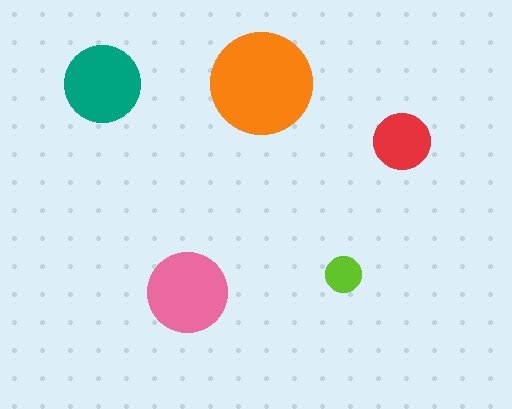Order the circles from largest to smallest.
the orange one, the pink one, the teal one, the red one, the lime one.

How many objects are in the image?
There are 5 objects in the image.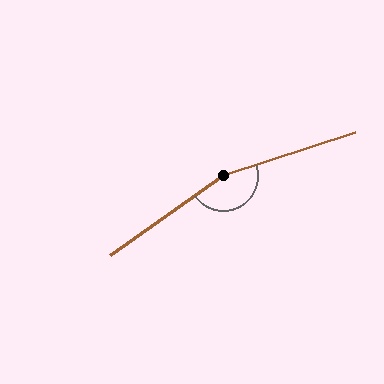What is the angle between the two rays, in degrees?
Approximately 163 degrees.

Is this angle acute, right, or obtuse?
It is obtuse.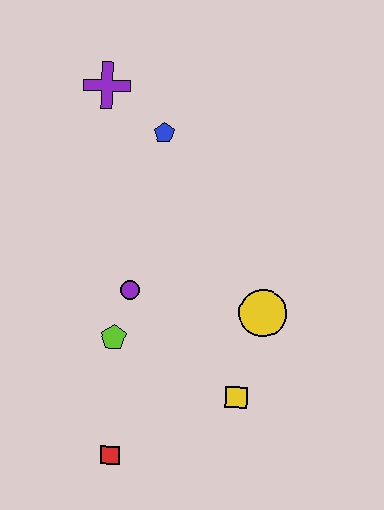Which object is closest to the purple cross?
The blue pentagon is closest to the purple cross.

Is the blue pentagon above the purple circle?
Yes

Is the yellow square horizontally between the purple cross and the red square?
No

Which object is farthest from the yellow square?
The purple cross is farthest from the yellow square.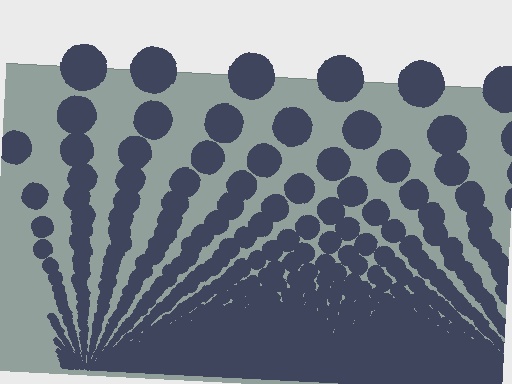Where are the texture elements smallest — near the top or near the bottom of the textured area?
Near the bottom.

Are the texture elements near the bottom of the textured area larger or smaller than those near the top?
Smaller. The gradient is inverted — elements near the bottom are smaller and denser.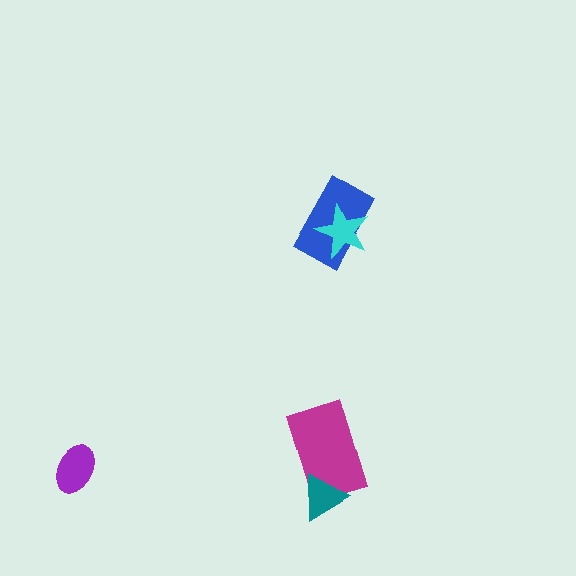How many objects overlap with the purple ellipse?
0 objects overlap with the purple ellipse.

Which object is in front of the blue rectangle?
The cyan star is in front of the blue rectangle.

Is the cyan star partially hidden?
No, no other shape covers it.